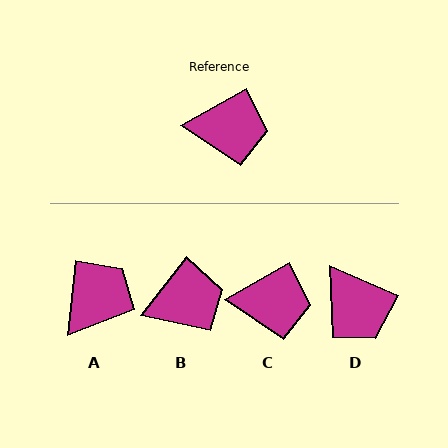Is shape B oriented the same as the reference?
No, it is off by about 22 degrees.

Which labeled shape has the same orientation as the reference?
C.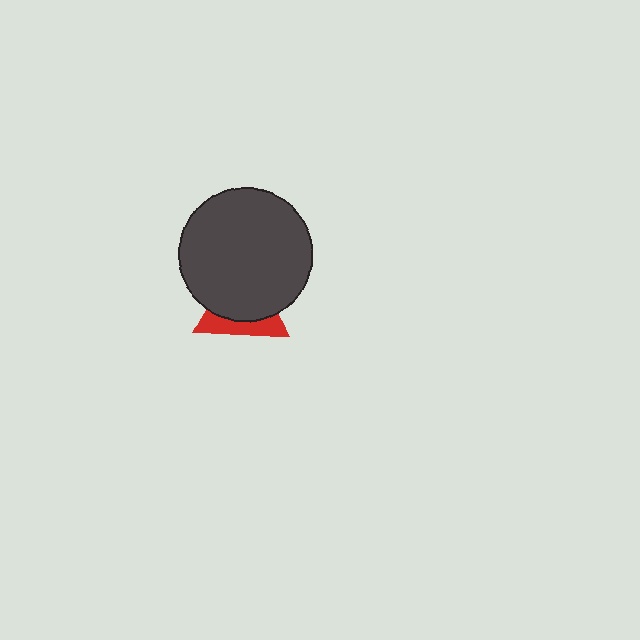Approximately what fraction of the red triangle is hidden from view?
Roughly 64% of the red triangle is hidden behind the dark gray circle.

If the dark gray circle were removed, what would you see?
You would see the complete red triangle.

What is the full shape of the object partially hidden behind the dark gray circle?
The partially hidden object is a red triangle.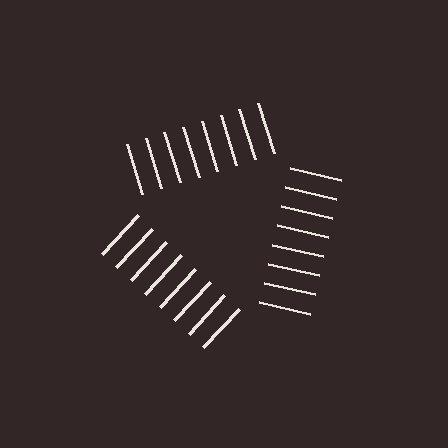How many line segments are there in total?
24 — 8 along each of the 3 edges.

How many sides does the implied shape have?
3 sides — the line-ends trace a triangle.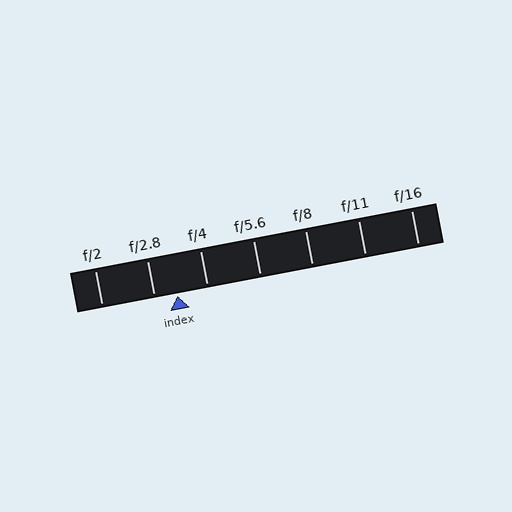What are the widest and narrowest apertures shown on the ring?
The widest aperture shown is f/2 and the narrowest is f/16.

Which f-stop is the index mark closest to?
The index mark is closest to f/2.8.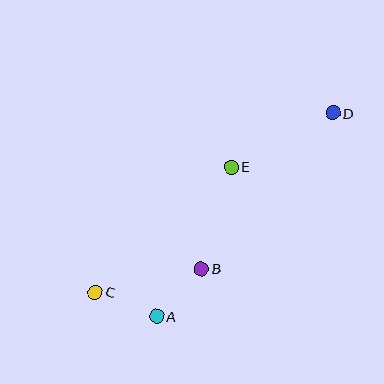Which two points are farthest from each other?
Points C and D are farthest from each other.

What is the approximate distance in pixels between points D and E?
The distance between D and E is approximately 115 pixels.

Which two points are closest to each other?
Points A and B are closest to each other.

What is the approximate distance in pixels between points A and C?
The distance between A and C is approximately 66 pixels.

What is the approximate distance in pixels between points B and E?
The distance between B and E is approximately 106 pixels.